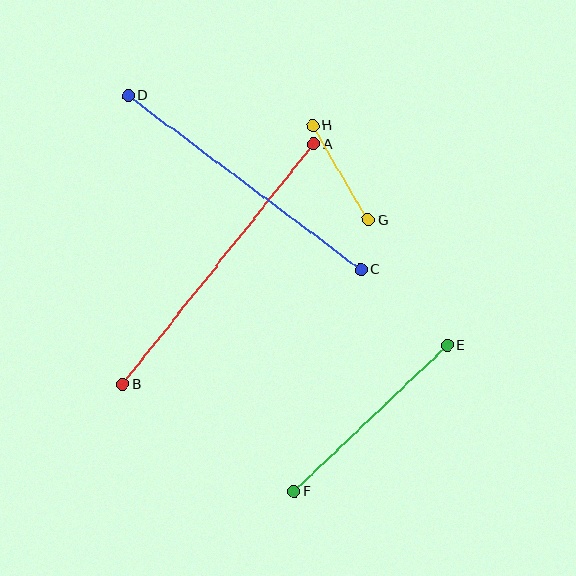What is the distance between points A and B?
The distance is approximately 307 pixels.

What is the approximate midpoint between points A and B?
The midpoint is at approximately (218, 264) pixels.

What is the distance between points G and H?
The distance is approximately 110 pixels.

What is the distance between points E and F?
The distance is approximately 212 pixels.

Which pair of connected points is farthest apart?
Points A and B are farthest apart.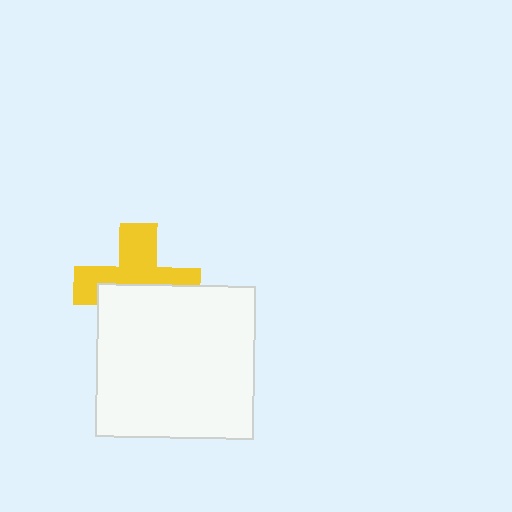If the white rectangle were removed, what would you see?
You would see the complete yellow cross.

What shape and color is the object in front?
The object in front is a white rectangle.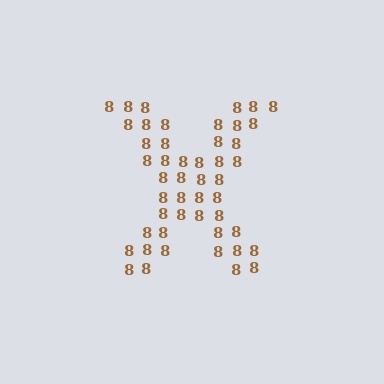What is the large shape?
The large shape is the letter X.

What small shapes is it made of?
It is made of small digit 8's.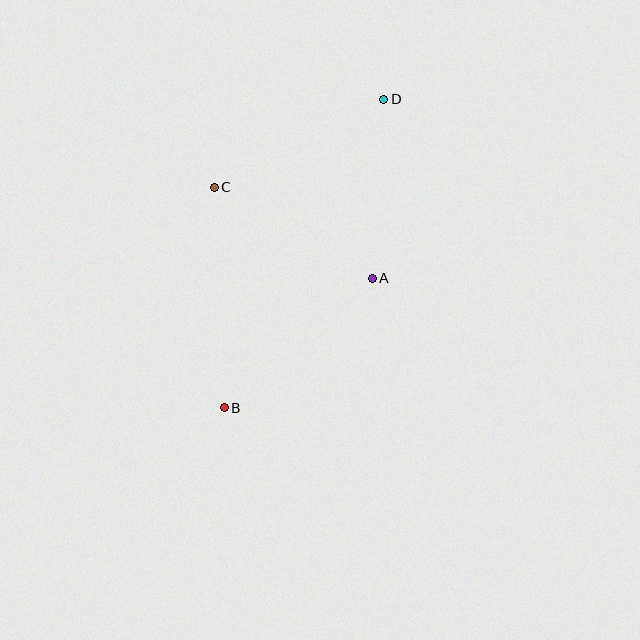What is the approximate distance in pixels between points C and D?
The distance between C and D is approximately 191 pixels.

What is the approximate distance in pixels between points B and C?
The distance between B and C is approximately 221 pixels.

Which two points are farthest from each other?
Points B and D are farthest from each other.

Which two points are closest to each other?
Points A and D are closest to each other.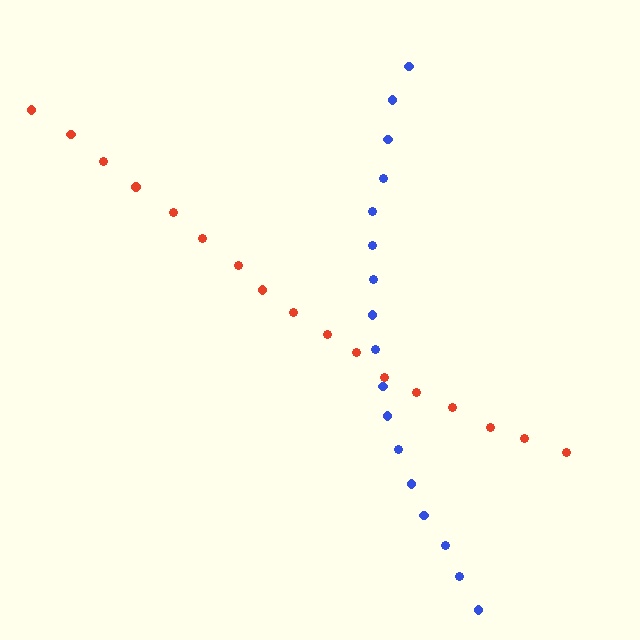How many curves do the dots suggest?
There are 2 distinct paths.